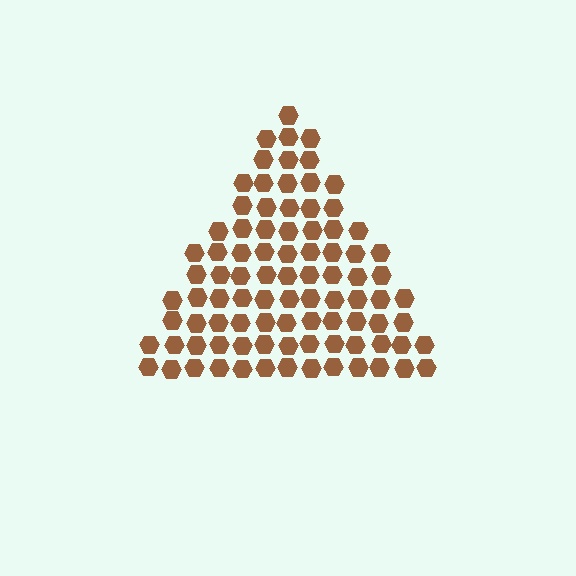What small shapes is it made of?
It is made of small hexagons.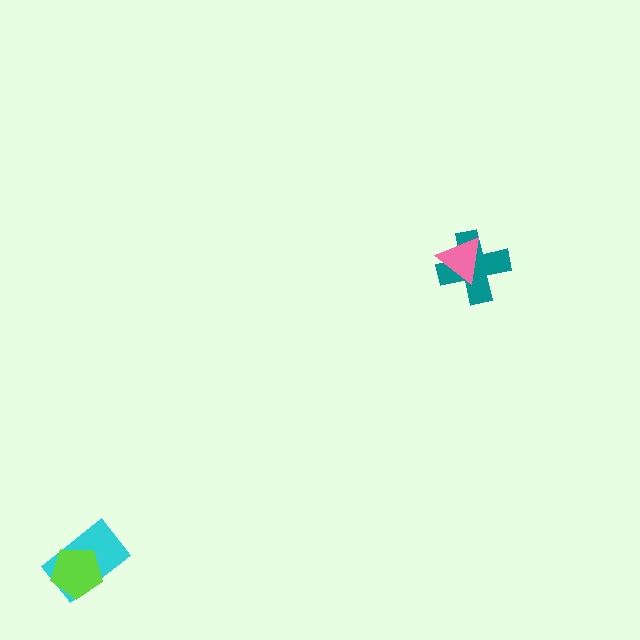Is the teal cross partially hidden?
Yes, it is partially covered by another shape.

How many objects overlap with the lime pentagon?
1 object overlaps with the lime pentagon.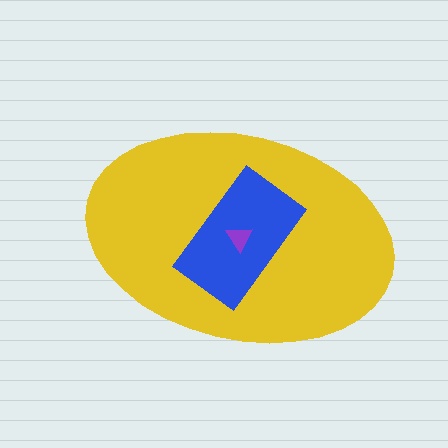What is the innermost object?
The purple triangle.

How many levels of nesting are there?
3.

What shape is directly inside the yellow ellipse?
The blue rectangle.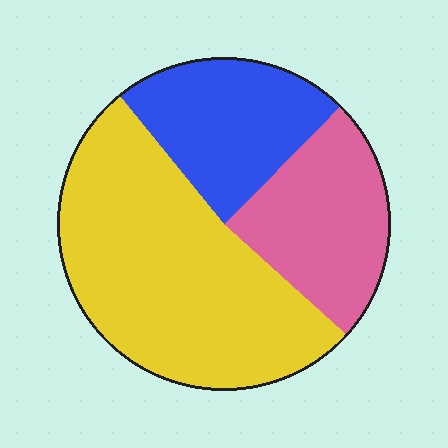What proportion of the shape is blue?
Blue covers 23% of the shape.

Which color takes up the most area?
Yellow, at roughly 50%.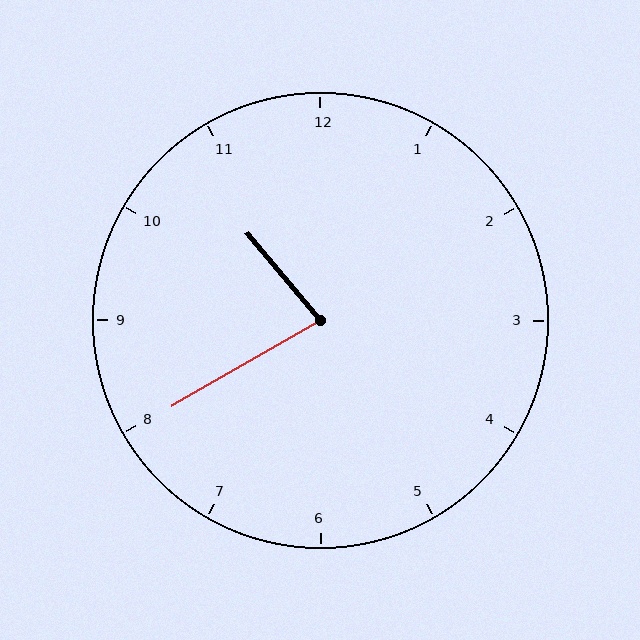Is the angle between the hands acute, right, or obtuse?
It is acute.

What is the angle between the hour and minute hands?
Approximately 80 degrees.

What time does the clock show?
10:40.